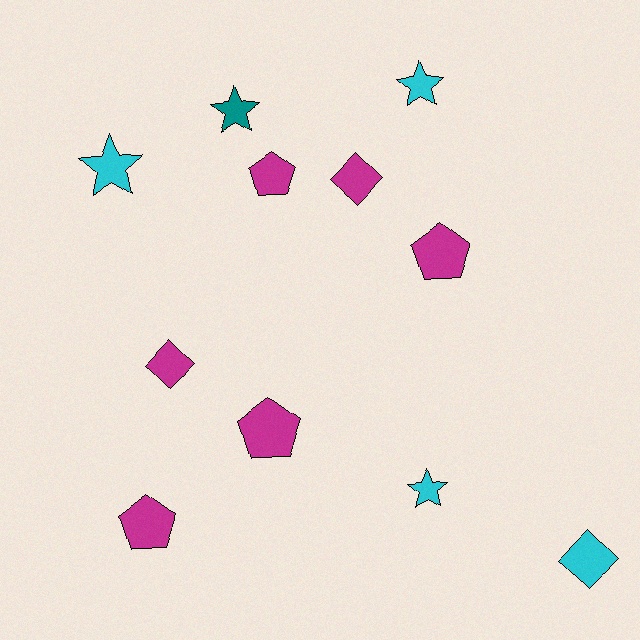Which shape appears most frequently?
Pentagon, with 4 objects.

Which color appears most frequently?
Magenta, with 6 objects.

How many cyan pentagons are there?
There are no cyan pentagons.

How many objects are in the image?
There are 11 objects.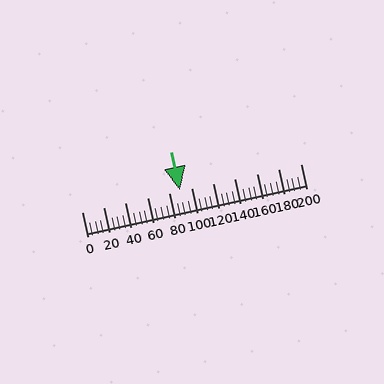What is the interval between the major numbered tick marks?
The major tick marks are spaced 20 units apart.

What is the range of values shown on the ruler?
The ruler shows values from 0 to 200.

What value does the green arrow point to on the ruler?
The green arrow points to approximately 90.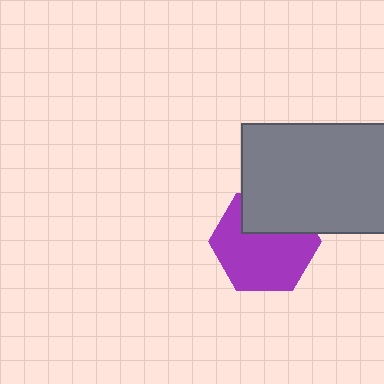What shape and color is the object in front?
The object in front is a gray rectangle.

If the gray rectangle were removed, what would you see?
You would see the complete purple hexagon.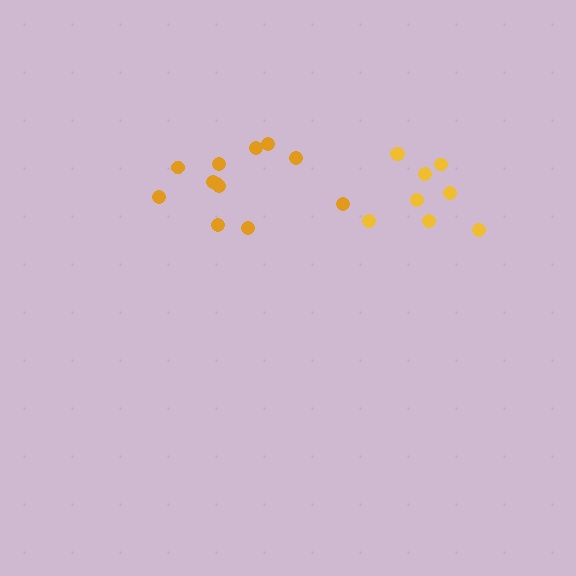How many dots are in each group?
Group 1: 9 dots, Group 2: 12 dots (21 total).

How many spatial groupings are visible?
There are 2 spatial groupings.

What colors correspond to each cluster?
The clusters are colored: yellow, orange.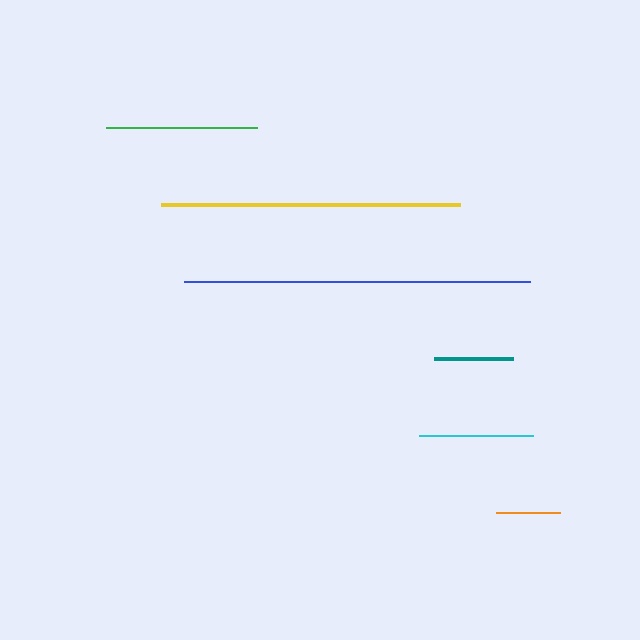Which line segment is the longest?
The blue line is the longest at approximately 346 pixels.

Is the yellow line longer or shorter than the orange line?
The yellow line is longer than the orange line.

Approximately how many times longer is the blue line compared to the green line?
The blue line is approximately 2.3 times the length of the green line.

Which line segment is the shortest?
The orange line is the shortest at approximately 64 pixels.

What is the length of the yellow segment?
The yellow segment is approximately 300 pixels long.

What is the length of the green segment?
The green segment is approximately 151 pixels long.